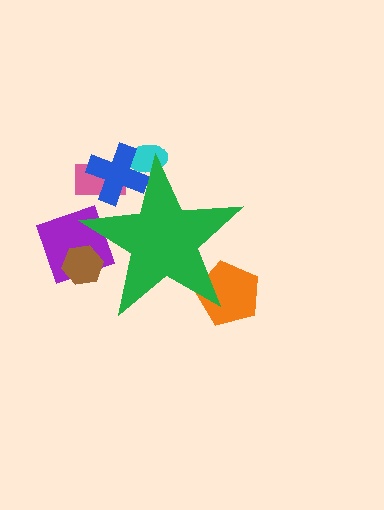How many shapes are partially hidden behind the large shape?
6 shapes are partially hidden.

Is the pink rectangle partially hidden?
Yes, the pink rectangle is partially hidden behind the green star.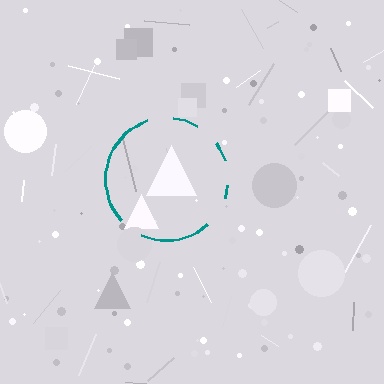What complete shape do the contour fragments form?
The contour fragments form a circle.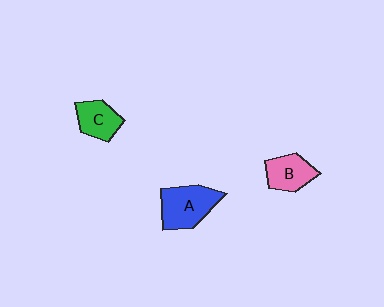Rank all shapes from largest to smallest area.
From largest to smallest: A (blue), B (pink), C (green).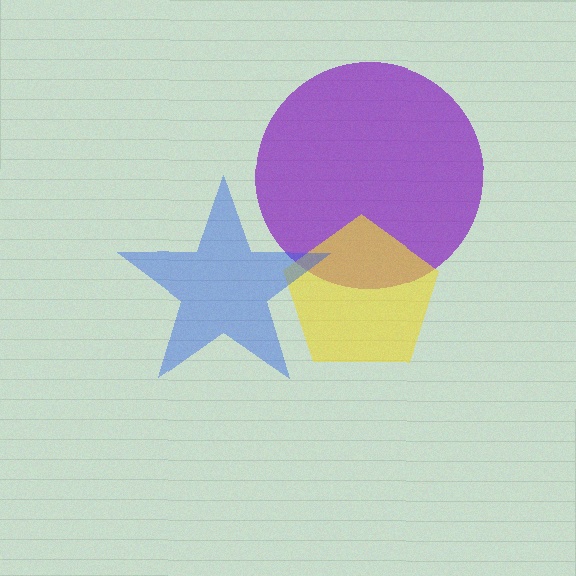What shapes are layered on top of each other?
The layered shapes are: a purple circle, a yellow pentagon, a blue star.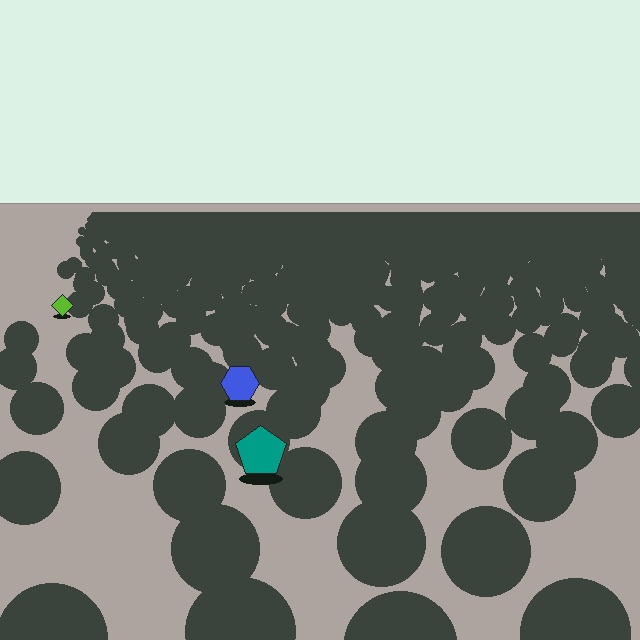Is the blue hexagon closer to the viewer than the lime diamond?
Yes. The blue hexagon is closer — you can tell from the texture gradient: the ground texture is coarser near it.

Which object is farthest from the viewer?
The lime diamond is farthest from the viewer. It appears smaller and the ground texture around it is denser.